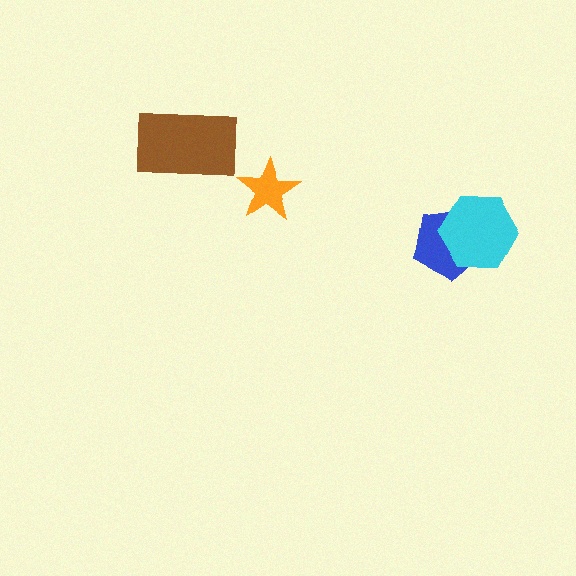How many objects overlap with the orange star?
0 objects overlap with the orange star.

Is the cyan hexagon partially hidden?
No, no other shape covers it.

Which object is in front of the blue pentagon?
The cyan hexagon is in front of the blue pentagon.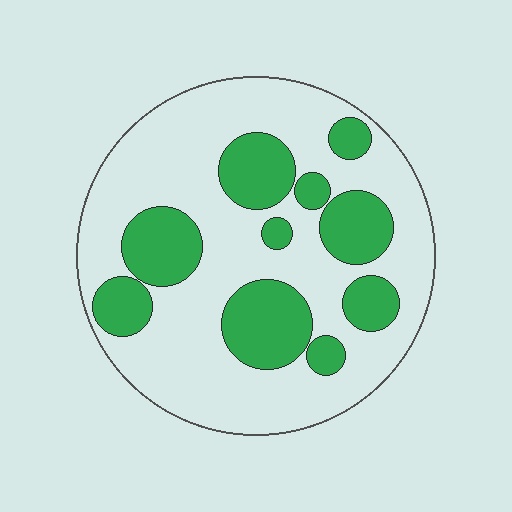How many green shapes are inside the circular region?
10.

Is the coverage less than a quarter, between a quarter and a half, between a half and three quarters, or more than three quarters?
Between a quarter and a half.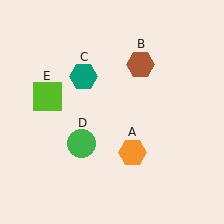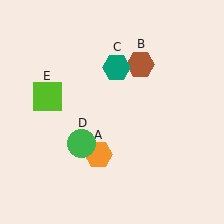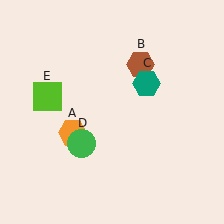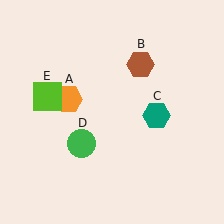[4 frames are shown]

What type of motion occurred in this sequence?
The orange hexagon (object A), teal hexagon (object C) rotated clockwise around the center of the scene.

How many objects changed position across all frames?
2 objects changed position: orange hexagon (object A), teal hexagon (object C).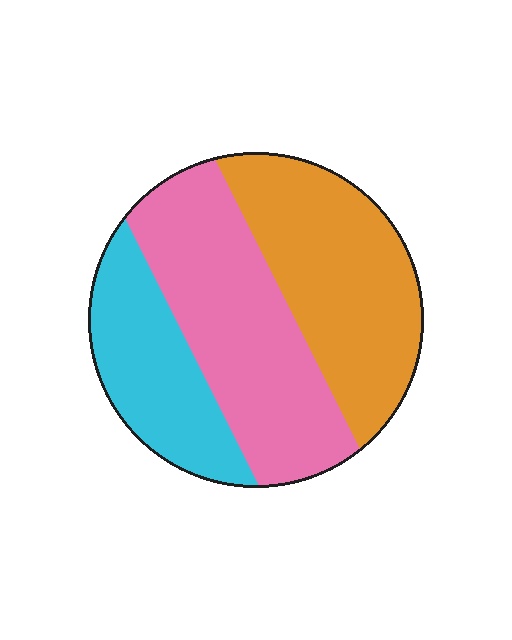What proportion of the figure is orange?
Orange takes up about three eighths (3/8) of the figure.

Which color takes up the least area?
Cyan, at roughly 25%.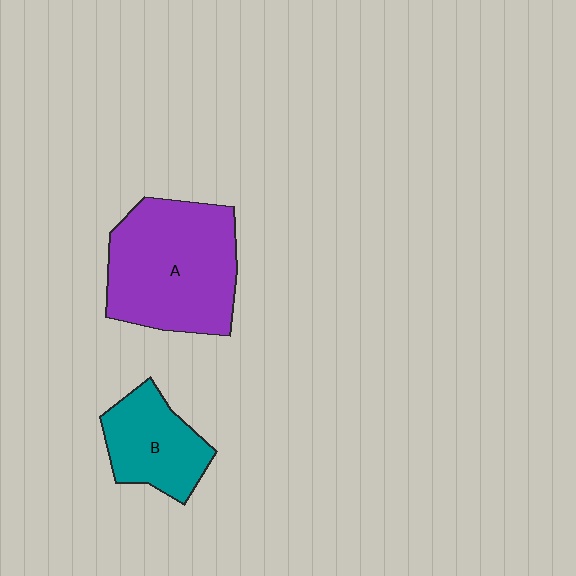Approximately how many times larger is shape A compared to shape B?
Approximately 1.9 times.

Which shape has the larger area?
Shape A (purple).